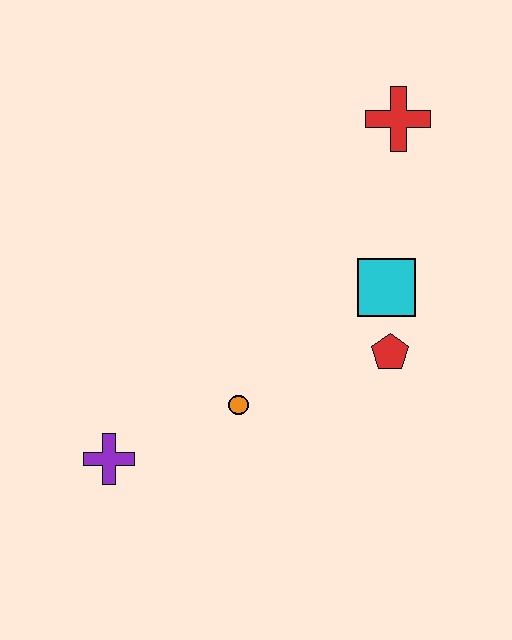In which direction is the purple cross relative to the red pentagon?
The purple cross is to the left of the red pentagon.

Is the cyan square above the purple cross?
Yes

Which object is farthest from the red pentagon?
The purple cross is farthest from the red pentagon.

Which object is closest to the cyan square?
The red pentagon is closest to the cyan square.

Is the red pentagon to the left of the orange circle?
No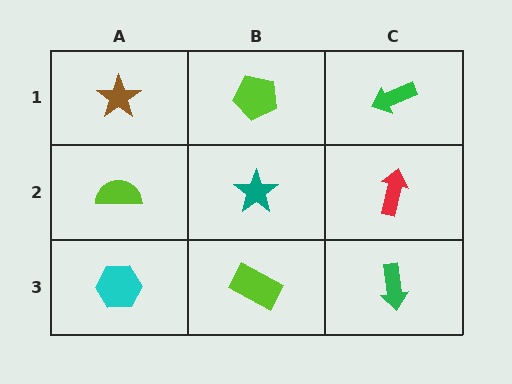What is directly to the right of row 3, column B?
A green arrow.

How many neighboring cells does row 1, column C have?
2.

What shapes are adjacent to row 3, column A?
A lime semicircle (row 2, column A), a lime rectangle (row 3, column B).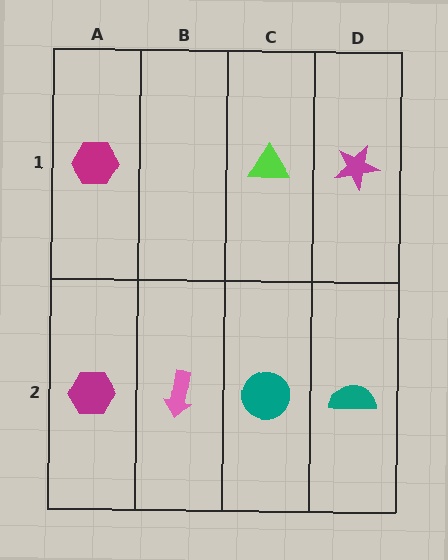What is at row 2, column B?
A pink arrow.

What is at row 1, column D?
A magenta star.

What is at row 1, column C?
A lime triangle.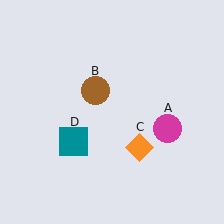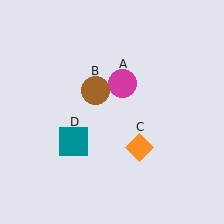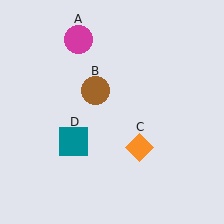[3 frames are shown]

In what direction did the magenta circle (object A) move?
The magenta circle (object A) moved up and to the left.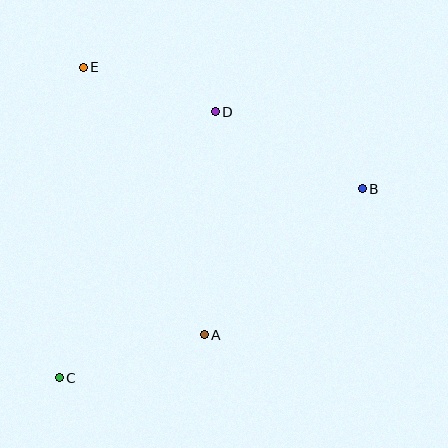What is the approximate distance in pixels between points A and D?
The distance between A and D is approximately 223 pixels.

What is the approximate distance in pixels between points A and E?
The distance between A and E is approximately 294 pixels.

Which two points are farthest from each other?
Points B and C are farthest from each other.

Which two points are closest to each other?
Points D and E are closest to each other.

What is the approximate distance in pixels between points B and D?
The distance between B and D is approximately 166 pixels.